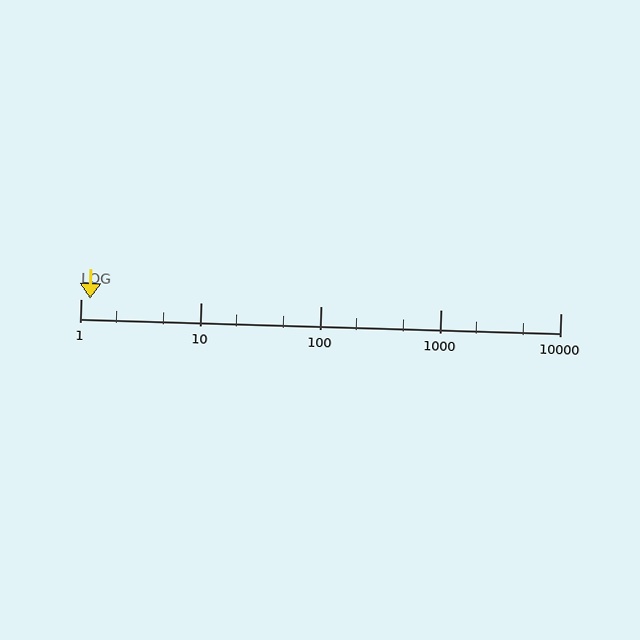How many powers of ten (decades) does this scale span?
The scale spans 4 decades, from 1 to 10000.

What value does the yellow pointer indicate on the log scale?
The pointer indicates approximately 1.2.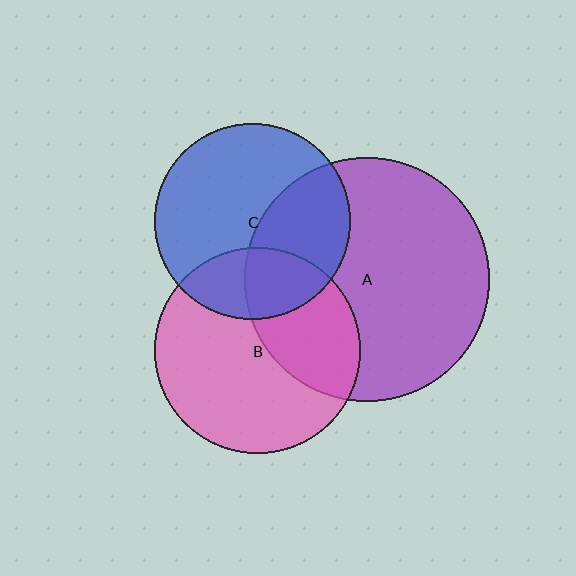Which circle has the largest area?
Circle A (purple).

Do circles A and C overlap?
Yes.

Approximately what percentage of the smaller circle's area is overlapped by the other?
Approximately 40%.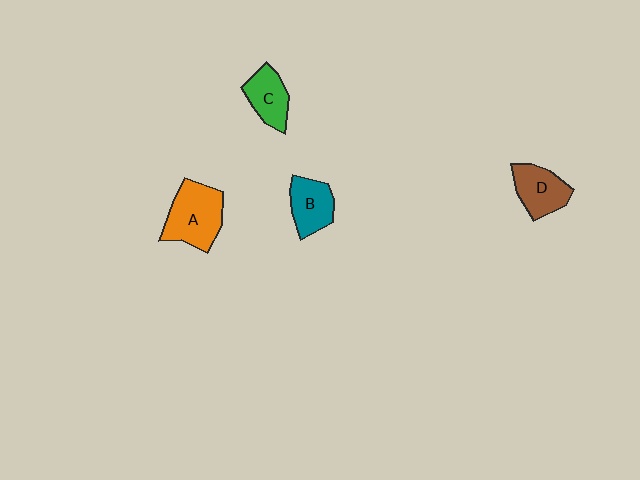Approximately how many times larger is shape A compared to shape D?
Approximately 1.4 times.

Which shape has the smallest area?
Shape C (green).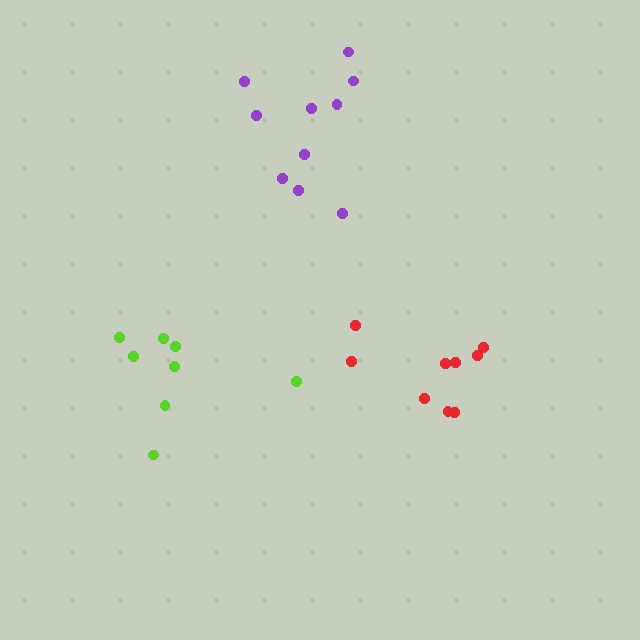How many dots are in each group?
Group 1: 9 dots, Group 2: 10 dots, Group 3: 8 dots (27 total).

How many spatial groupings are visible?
There are 3 spatial groupings.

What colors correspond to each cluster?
The clusters are colored: red, purple, lime.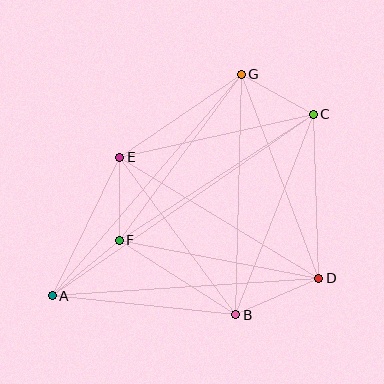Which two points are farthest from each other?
Points A and C are farthest from each other.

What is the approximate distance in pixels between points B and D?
The distance between B and D is approximately 90 pixels.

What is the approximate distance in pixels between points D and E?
The distance between D and E is approximately 233 pixels.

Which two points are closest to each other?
Points C and G are closest to each other.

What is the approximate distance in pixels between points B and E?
The distance between B and E is approximately 196 pixels.